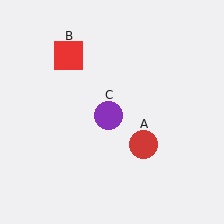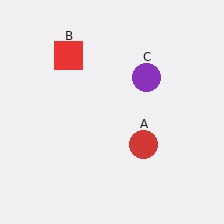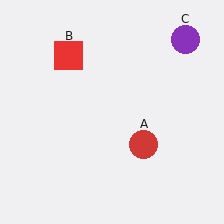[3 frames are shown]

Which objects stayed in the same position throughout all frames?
Red circle (object A) and red square (object B) remained stationary.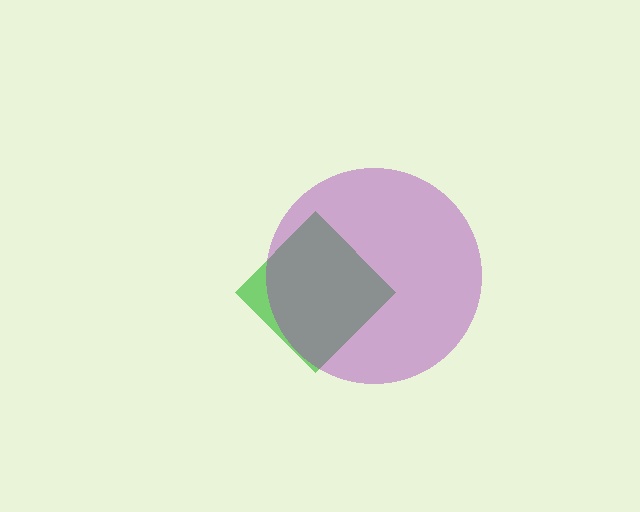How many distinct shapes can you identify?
There are 2 distinct shapes: a green diamond, a purple circle.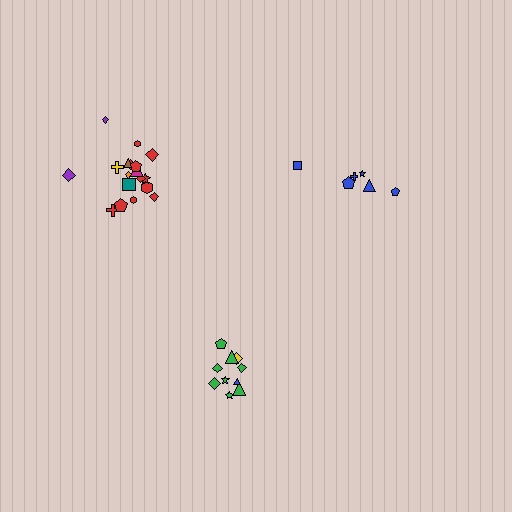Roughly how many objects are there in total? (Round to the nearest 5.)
Roughly 35 objects in total.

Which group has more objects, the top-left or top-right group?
The top-left group.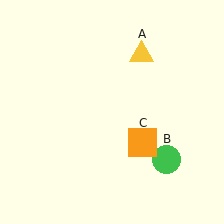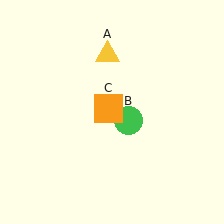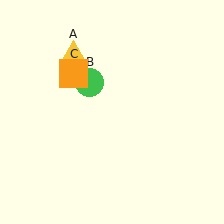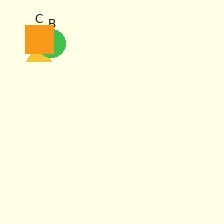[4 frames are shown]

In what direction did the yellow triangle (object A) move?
The yellow triangle (object A) moved left.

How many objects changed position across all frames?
3 objects changed position: yellow triangle (object A), green circle (object B), orange square (object C).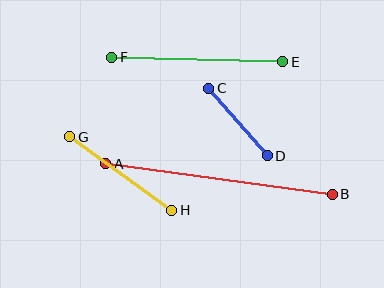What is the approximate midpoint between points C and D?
The midpoint is at approximately (238, 122) pixels.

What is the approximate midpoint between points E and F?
The midpoint is at approximately (197, 60) pixels.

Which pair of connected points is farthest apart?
Points A and B are farthest apart.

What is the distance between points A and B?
The distance is approximately 228 pixels.